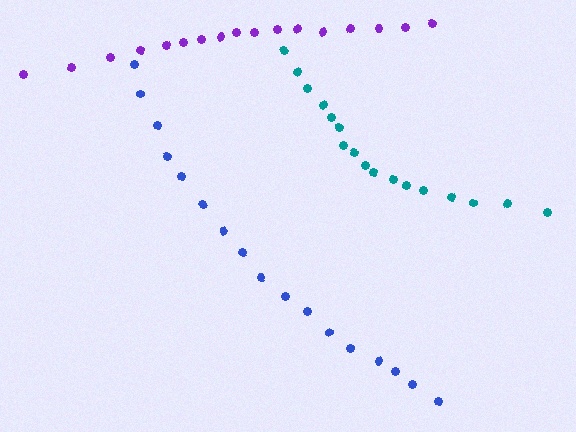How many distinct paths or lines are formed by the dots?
There are 3 distinct paths.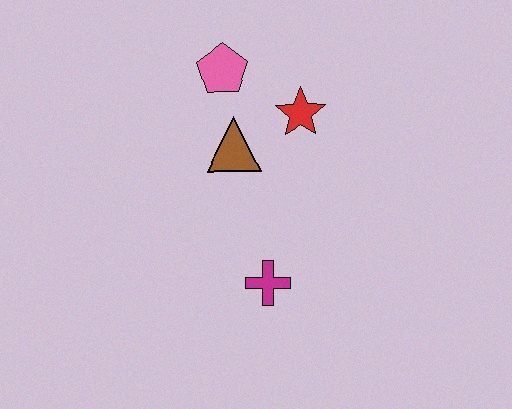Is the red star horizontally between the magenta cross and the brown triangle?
No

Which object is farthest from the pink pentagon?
The magenta cross is farthest from the pink pentagon.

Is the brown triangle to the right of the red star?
No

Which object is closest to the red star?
The brown triangle is closest to the red star.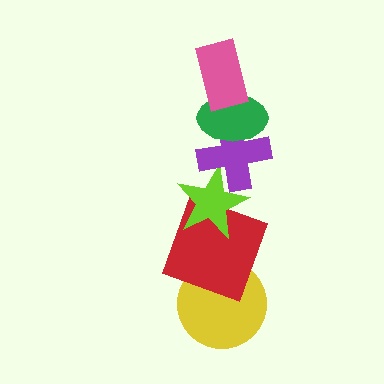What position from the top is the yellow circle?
The yellow circle is 6th from the top.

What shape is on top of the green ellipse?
The pink rectangle is on top of the green ellipse.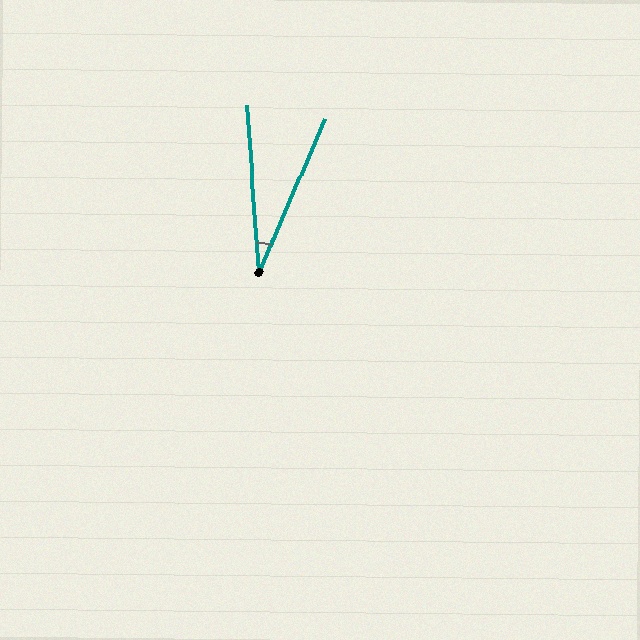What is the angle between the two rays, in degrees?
Approximately 27 degrees.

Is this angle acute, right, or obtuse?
It is acute.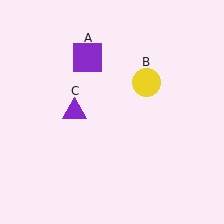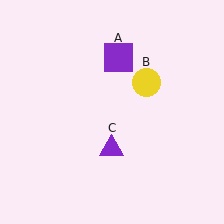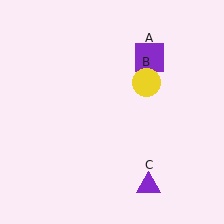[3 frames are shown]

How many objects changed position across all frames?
2 objects changed position: purple square (object A), purple triangle (object C).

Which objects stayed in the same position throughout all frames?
Yellow circle (object B) remained stationary.